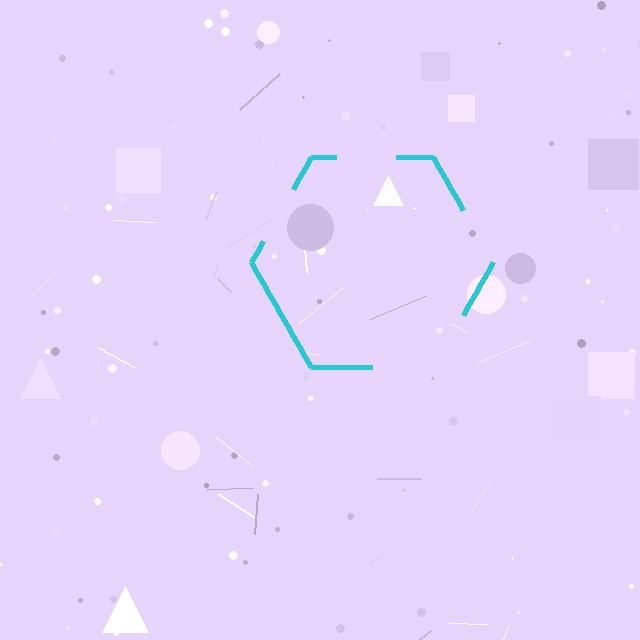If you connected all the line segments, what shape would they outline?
They would outline a hexagon.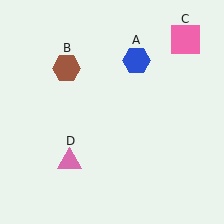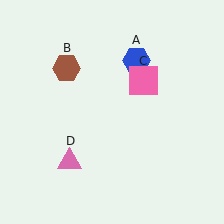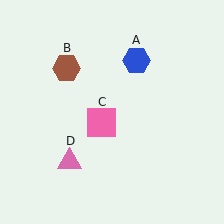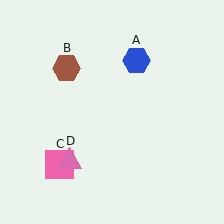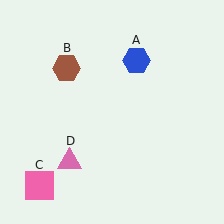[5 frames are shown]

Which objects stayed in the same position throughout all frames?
Blue hexagon (object A) and brown hexagon (object B) and pink triangle (object D) remained stationary.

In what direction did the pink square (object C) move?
The pink square (object C) moved down and to the left.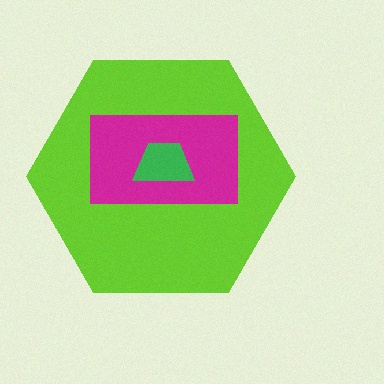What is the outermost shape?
The lime hexagon.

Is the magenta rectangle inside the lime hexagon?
Yes.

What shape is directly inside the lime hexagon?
The magenta rectangle.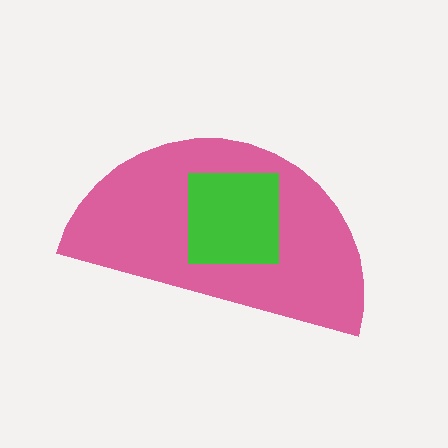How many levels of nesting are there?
2.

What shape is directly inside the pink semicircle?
The green square.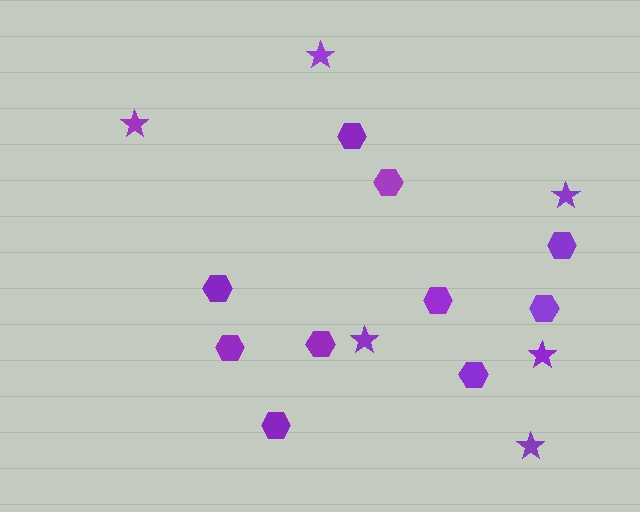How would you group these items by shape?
There are 2 groups: one group of hexagons (10) and one group of stars (6).